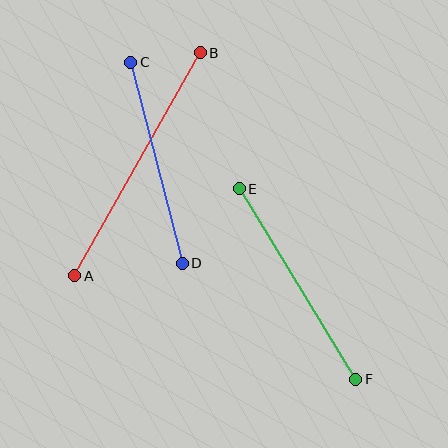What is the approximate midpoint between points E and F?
The midpoint is at approximately (297, 284) pixels.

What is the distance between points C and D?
The distance is approximately 208 pixels.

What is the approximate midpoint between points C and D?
The midpoint is at approximately (156, 163) pixels.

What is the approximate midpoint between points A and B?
The midpoint is at approximately (138, 164) pixels.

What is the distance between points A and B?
The distance is approximately 256 pixels.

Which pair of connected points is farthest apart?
Points A and B are farthest apart.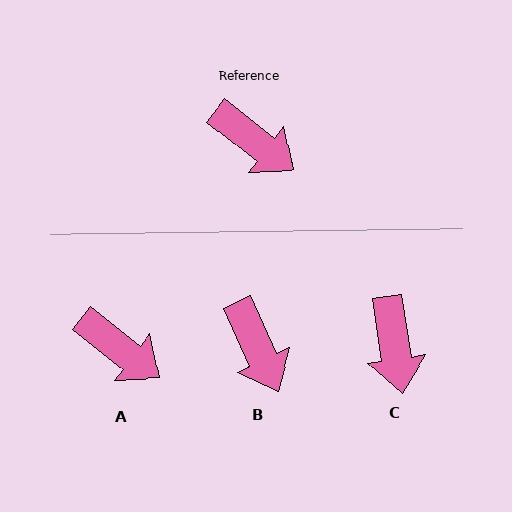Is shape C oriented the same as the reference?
No, it is off by about 43 degrees.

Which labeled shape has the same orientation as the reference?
A.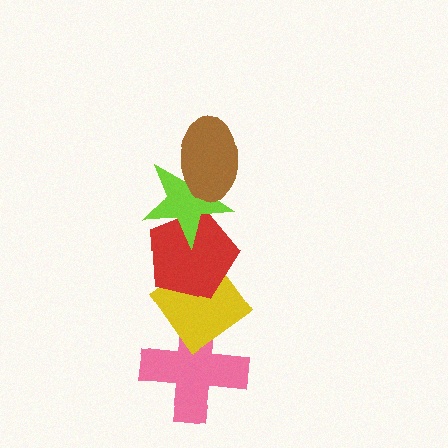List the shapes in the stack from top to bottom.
From top to bottom: the brown ellipse, the lime star, the red pentagon, the yellow diamond, the pink cross.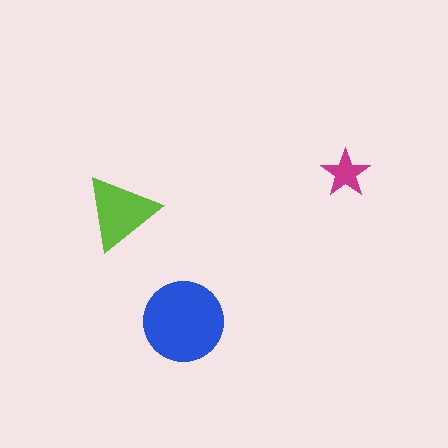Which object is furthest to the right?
The magenta star is rightmost.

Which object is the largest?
The blue circle.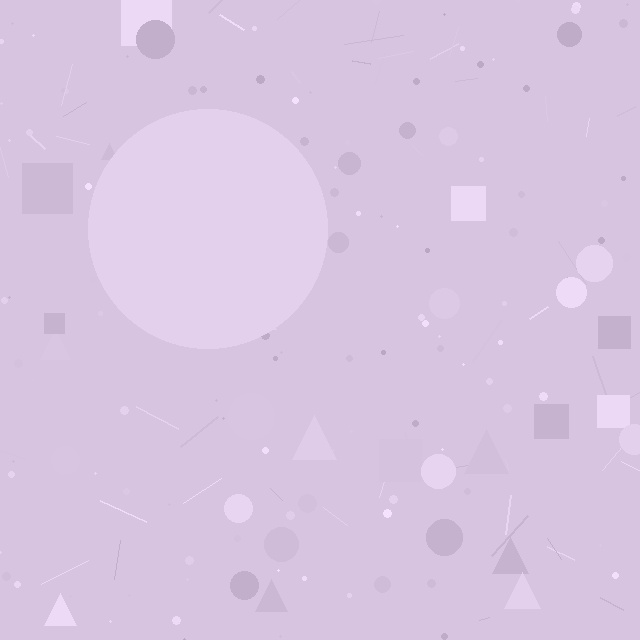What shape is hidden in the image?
A circle is hidden in the image.